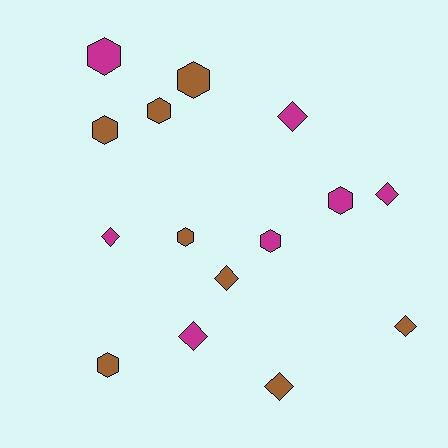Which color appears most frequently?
Brown, with 8 objects.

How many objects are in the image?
There are 15 objects.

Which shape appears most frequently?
Hexagon, with 8 objects.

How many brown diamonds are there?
There are 3 brown diamonds.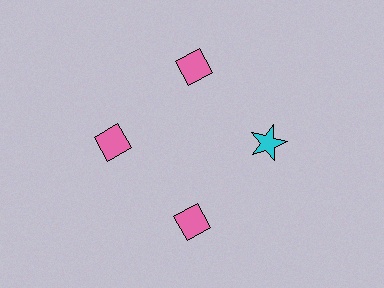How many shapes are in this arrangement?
There are 4 shapes arranged in a ring pattern.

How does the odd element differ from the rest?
It differs in both color (cyan instead of pink) and shape (star instead of diamond).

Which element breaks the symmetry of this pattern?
The cyan star at roughly the 3 o'clock position breaks the symmetry. All other shapes are pink diamonds.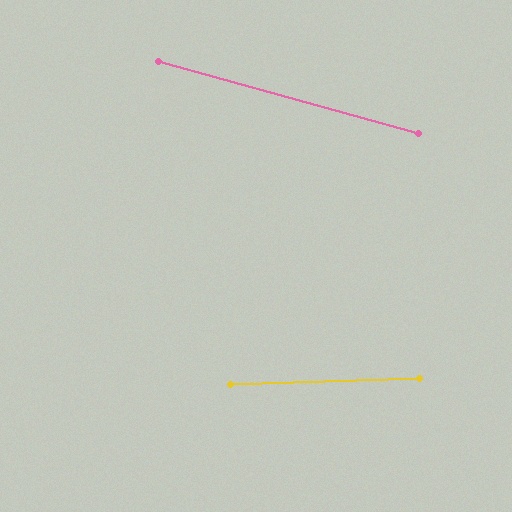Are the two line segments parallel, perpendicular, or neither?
Neither parallel nor perpendicular — they differ by about 17°.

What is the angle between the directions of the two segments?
Approximately 17 degrees.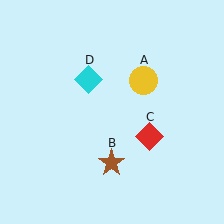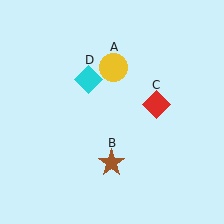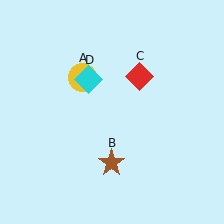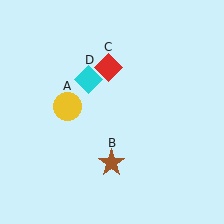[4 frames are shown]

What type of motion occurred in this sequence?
The yellow circle (object A), red diamond (object C) rotated counterclockwise around the center of the scene.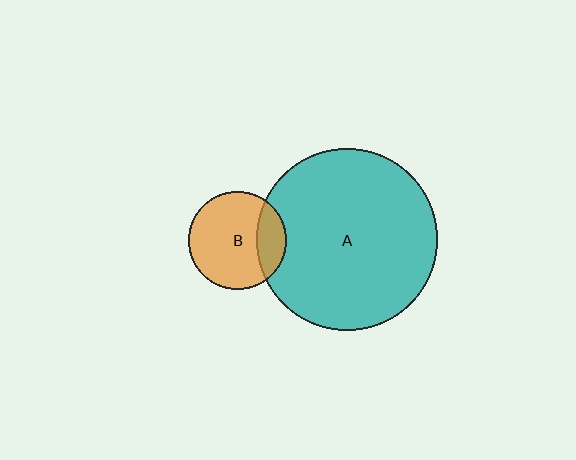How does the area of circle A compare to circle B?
Approximately 3.4 times.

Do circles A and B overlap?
Yes.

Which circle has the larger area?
Circle A (teal).